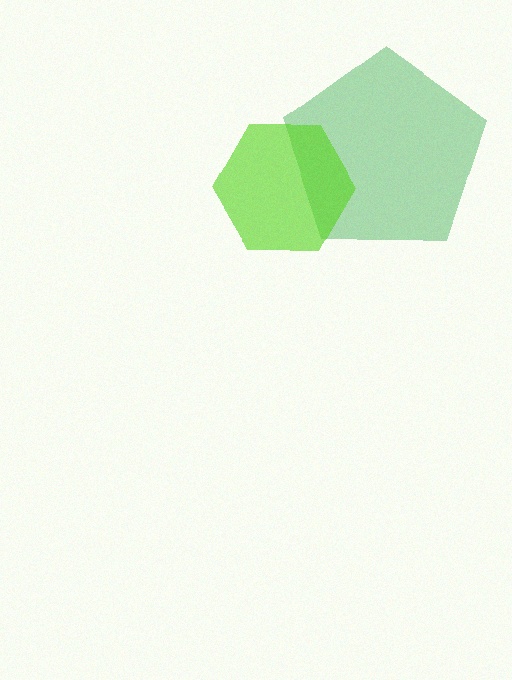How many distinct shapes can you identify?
There are 2 distinct shapes: a green pentagon, a lime hexagon.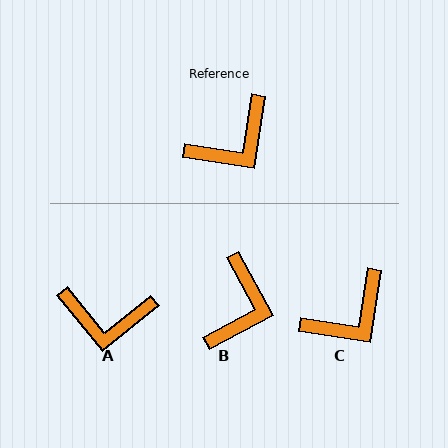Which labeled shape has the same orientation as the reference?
C.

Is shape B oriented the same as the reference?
No, it is off by about 37 degrees.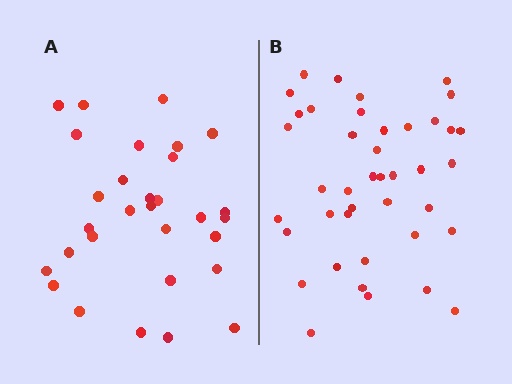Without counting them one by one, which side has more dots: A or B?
Region B (the right region) has more dots.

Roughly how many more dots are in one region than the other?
Region B has roughly 12 or so more dots than region A.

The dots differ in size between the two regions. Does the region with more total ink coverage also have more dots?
No. Region A has more total ink coverage because its dots are larger, but region B actually contains more individual dots. Total area can be misleading — the number of items is what matters here.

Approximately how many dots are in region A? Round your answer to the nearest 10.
About 30 dots.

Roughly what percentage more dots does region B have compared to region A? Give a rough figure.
About 35% more.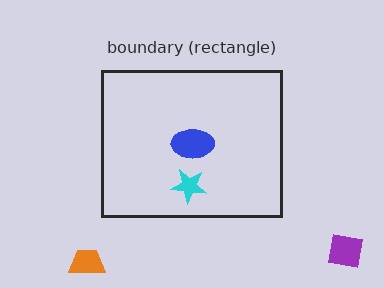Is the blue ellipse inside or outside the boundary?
Inside.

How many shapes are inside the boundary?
2 inside, 2 outside.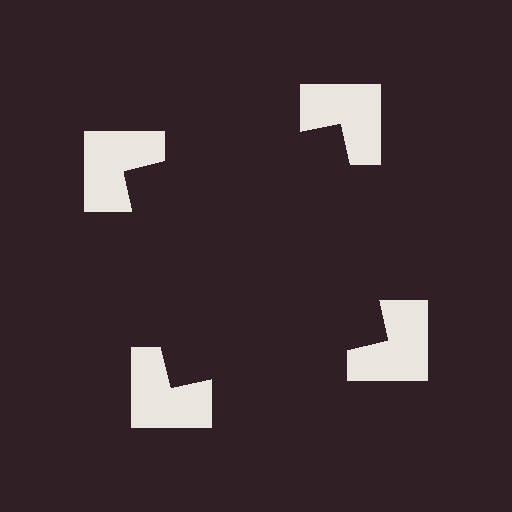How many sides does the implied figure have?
4 sides.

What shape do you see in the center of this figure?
An illusory square — its edges are inferred from the aligned wedge cuts in the notched squares, not physically drawn.